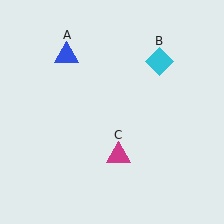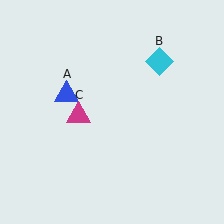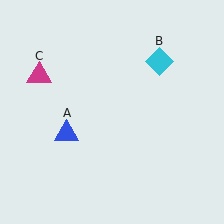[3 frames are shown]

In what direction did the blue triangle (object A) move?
The blue triangle (object A) moved down.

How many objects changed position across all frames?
2 objects changed position: blue triangle (object A), magenta triangle (object C).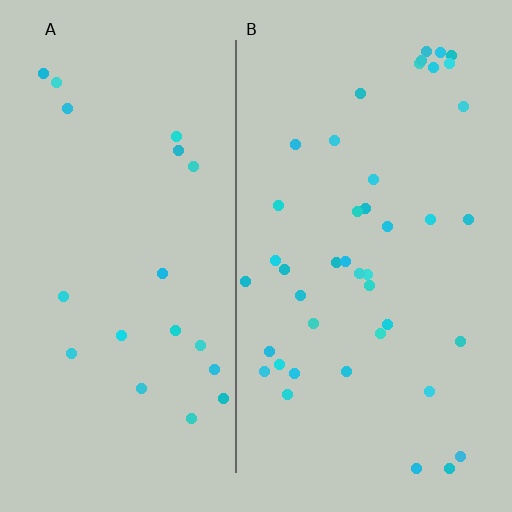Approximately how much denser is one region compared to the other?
Approximately 2.1× — region B over region A.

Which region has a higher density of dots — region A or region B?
B (the right).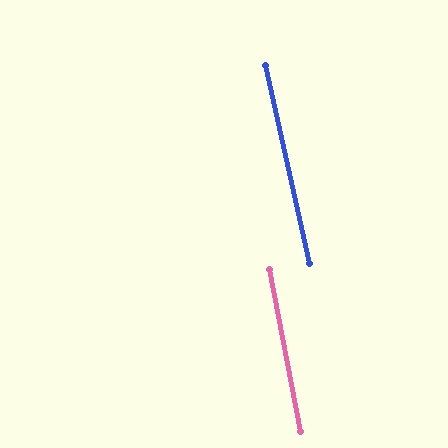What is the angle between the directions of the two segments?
Approximately 2 degrees.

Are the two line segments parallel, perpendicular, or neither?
Parallel — their directions differ by only 1.7°.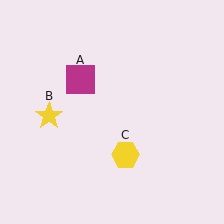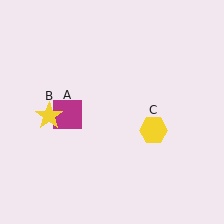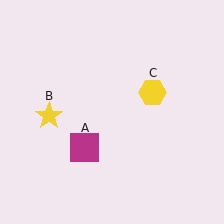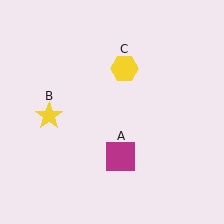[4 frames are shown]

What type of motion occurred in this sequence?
The magenta square (object A), yellow hexagon (object C) rotated counterclockwise around the center of the scene.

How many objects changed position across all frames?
2 objects changed position: magenta square (object A), yellow hexagon (object C).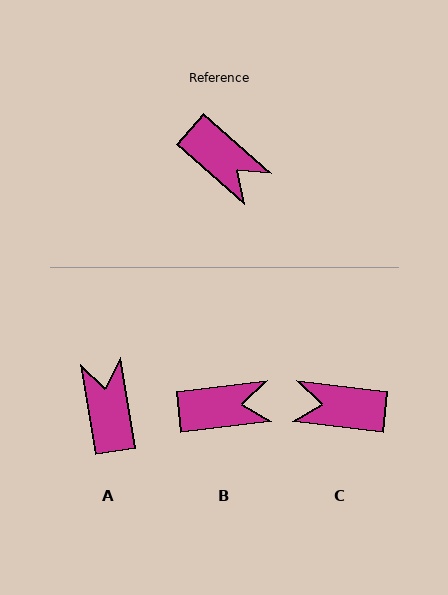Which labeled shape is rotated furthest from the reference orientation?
C, about 145 degrees away.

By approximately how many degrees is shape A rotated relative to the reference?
Approximately 141 degrees counter-clockwise.